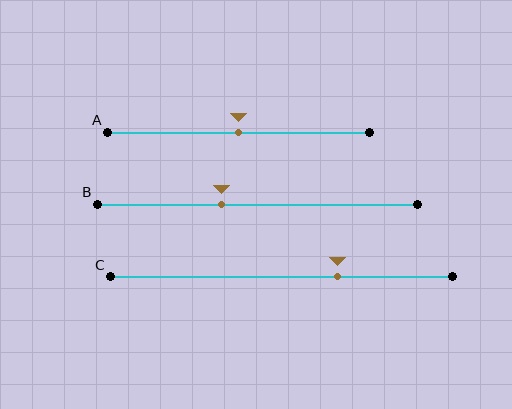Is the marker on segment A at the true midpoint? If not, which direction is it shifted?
Yes, the marker on segment A is at the true midpoint.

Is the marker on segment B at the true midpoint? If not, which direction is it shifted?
No, the marker on segment B is shifted to the left by about 11% of the segment length.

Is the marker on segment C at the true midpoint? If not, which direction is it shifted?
No, the marker on segment C is shifted to the right by about 17% of the segment length.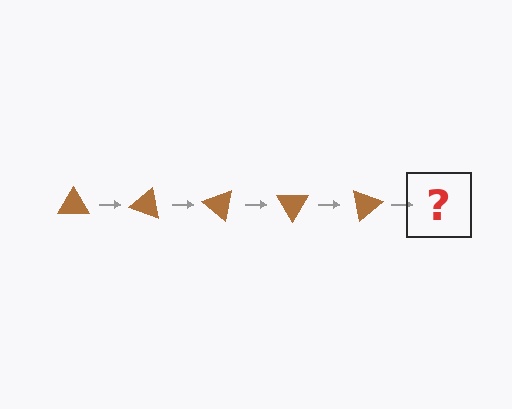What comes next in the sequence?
The next element should be a brown triangle rotated 100 degrees.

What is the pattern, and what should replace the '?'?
The pattern is that the triangle rotates 20 degrees each step. The '?' should be a brown triangle rotated 100 degrees.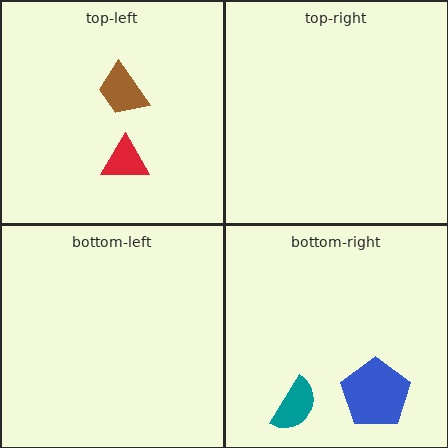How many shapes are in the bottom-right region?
2.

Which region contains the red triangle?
The top-left region.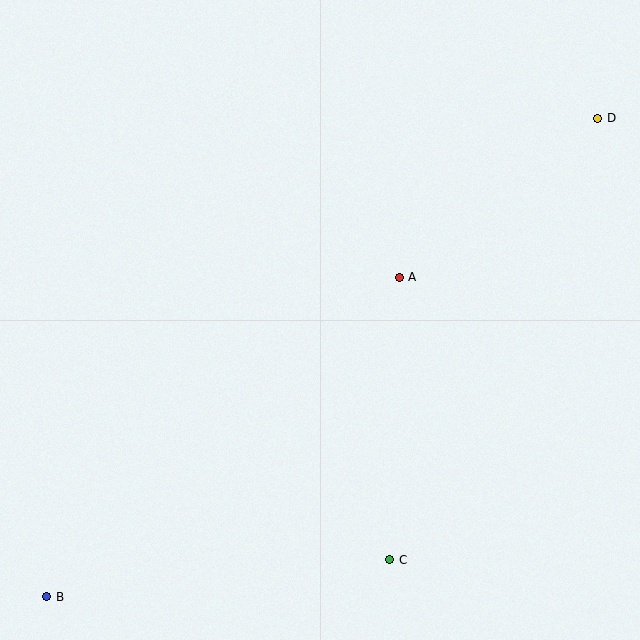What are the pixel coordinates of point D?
Point D is at (598, 118).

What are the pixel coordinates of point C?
Point C is at (389, 560).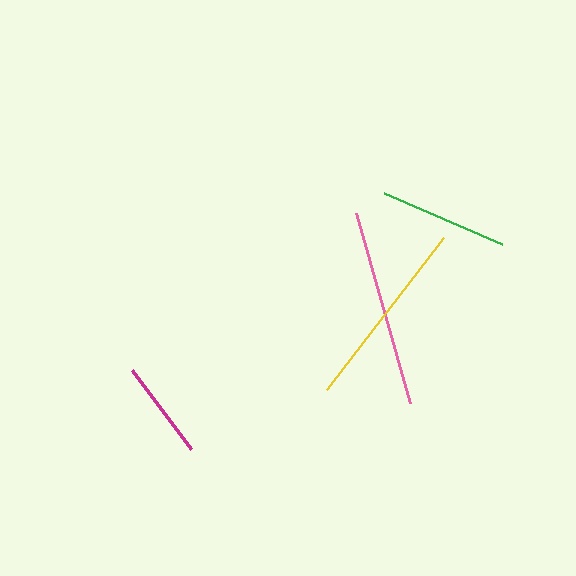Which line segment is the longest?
The pink line is the longest at approximately 197 pixels.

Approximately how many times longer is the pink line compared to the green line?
The pink line is approximately 1.5 times the length of the green line.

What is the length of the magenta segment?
The magenta segment is approximately 98 pixels long.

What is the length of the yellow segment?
The yellow segment is approximately 192 pixels long.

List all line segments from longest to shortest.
From longest to shortest: pink, yellow, green, magenta.